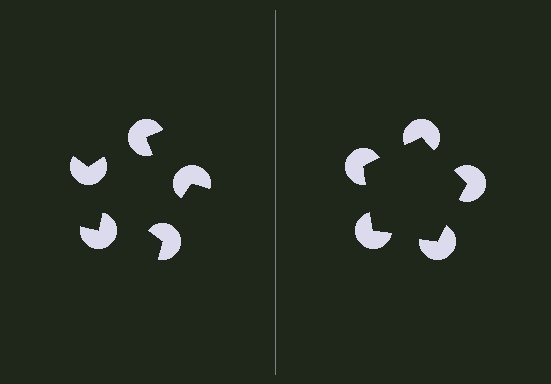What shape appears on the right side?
An illusory pentagon.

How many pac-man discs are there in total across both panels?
10 — 5 on each side.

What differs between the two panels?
The pac-man discs are positioned identically on both sides; only the wedge orientations differ. On the right they align to a pentagon; on the left they are misaligned.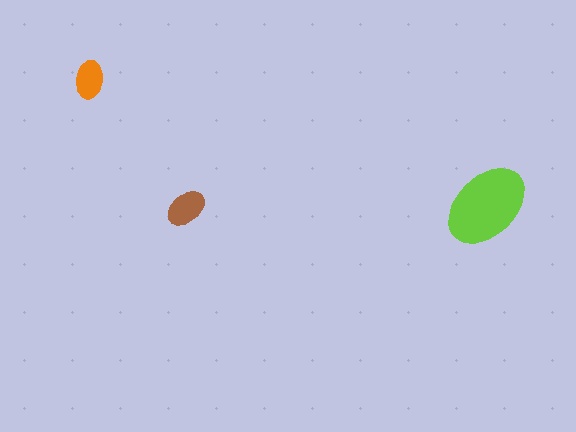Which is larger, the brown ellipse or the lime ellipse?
The lime one.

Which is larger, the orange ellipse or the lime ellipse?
The lime one.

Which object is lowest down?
The brown ellipse is bottommost.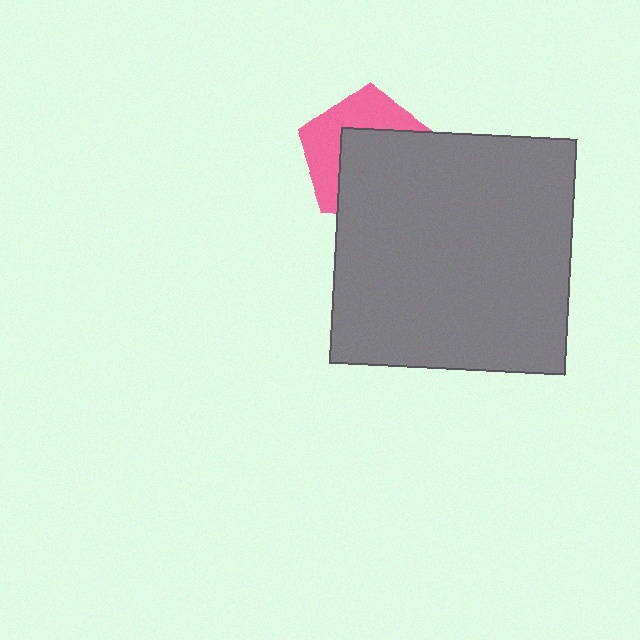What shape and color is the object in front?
The object in front is a gray square.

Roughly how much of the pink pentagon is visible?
A small part of it is visible (roughly 43%).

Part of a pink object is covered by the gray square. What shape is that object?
It is a pentagon.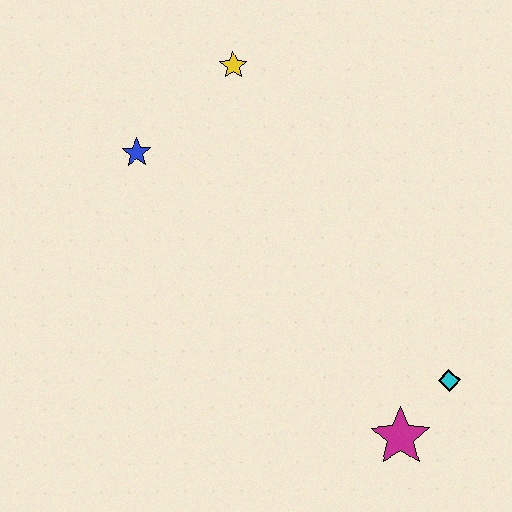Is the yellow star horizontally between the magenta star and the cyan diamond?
No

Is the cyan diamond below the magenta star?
No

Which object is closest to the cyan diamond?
The magenta star is closest to the cyan diamond.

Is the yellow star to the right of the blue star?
Yes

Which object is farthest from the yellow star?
The magenta star is farthest from the yellow star.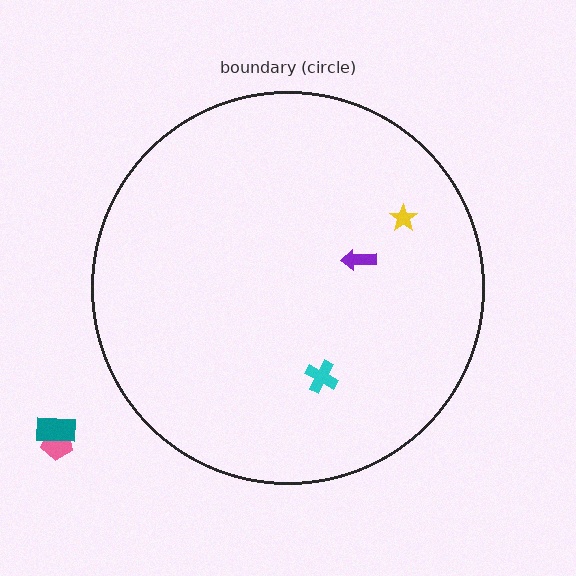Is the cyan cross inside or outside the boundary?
Inside.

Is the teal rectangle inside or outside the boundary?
Outside.